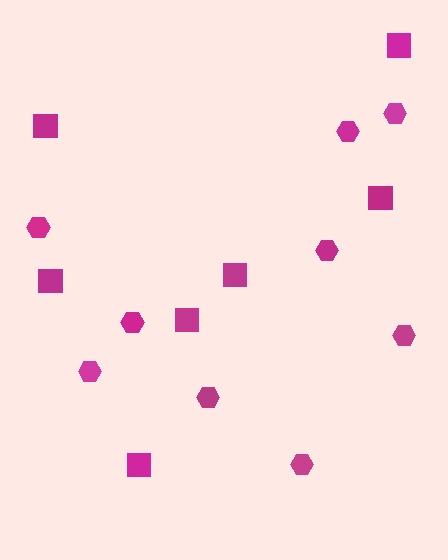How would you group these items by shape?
There are 2 groups: one group of hexagons (9) and one group of squares (7).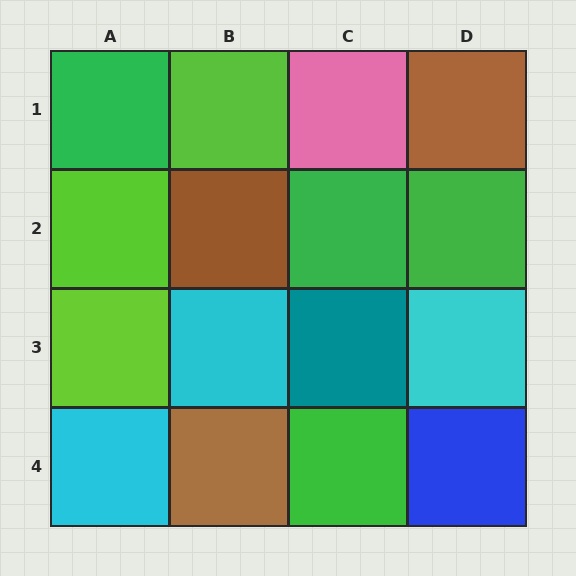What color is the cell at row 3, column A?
Lime.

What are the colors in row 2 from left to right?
Lime, brown, green, green.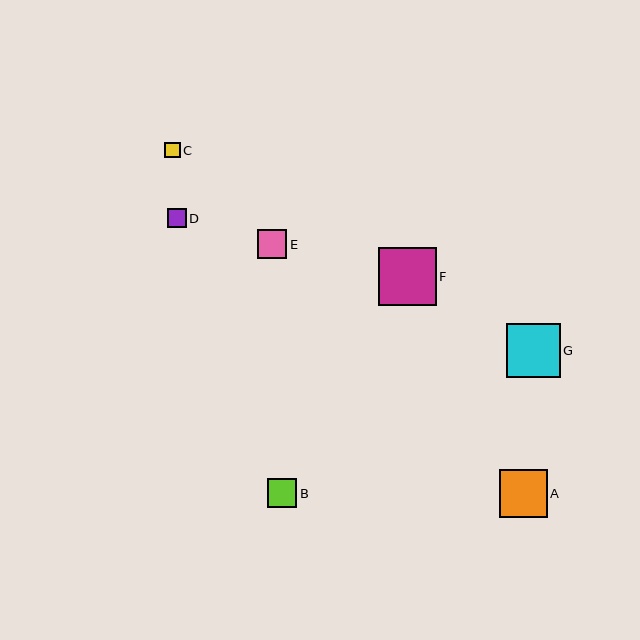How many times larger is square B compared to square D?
Square B is approximately 1.5 times the size of square D.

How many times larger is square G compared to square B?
Square G is approximately 1.9 times the size of square B.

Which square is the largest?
Square F is the largest with a size of approximately 58 pixels.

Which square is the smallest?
Square C is the smallest with a size of approximately 15 pixels.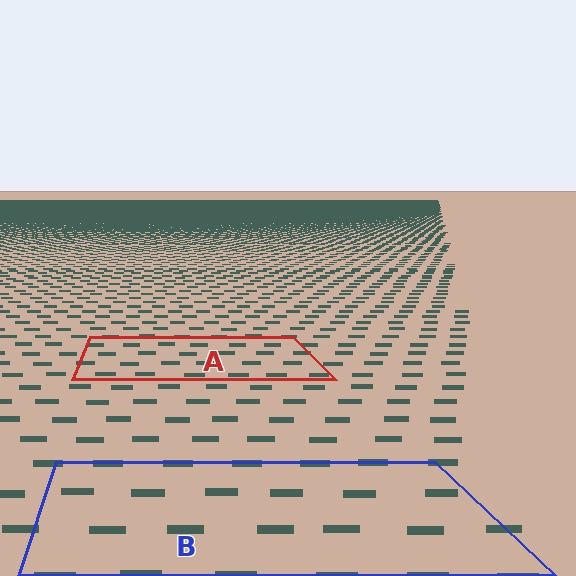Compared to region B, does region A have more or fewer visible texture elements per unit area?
Region A has more texture elements per unit area — they are packed more densely because it is farther away.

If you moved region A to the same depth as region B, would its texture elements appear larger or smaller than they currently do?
They would appear larger. At a closer depth, the same texture elements are projected at a bigger on-screen size.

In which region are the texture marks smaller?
The texture marks are smaller in region A, because it is farther away.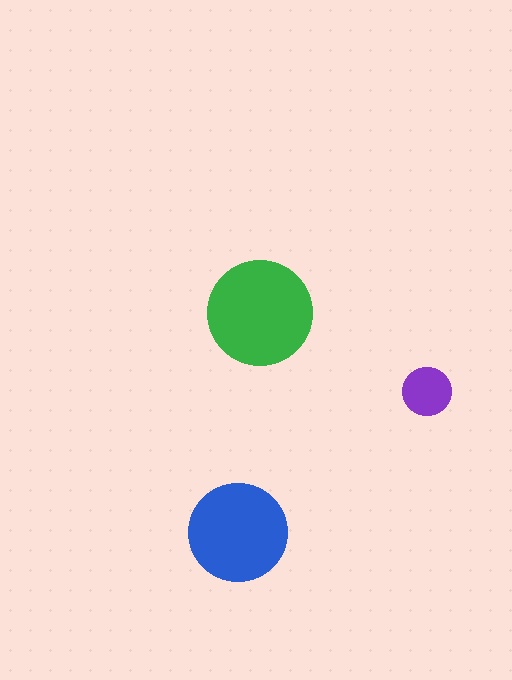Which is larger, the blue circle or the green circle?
The green one.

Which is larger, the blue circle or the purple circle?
The blue one.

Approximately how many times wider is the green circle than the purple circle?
About 2 times wider.